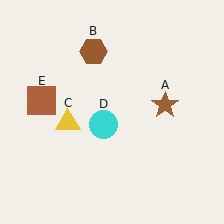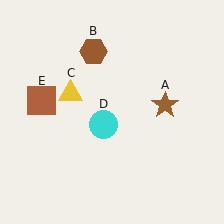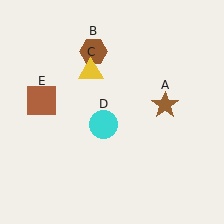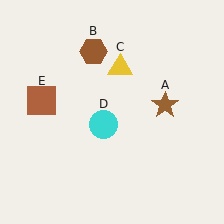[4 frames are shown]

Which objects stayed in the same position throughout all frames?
Brown star (object A) and brown hexagon (object B) and cyan circle (object D) and brown square (object E) remained stationary.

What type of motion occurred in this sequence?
The yellow triangle (object C) rotated clockwise around the center of the scene.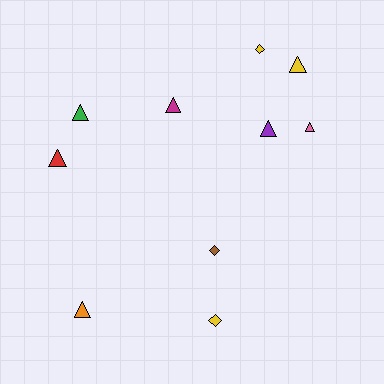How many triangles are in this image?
There are 7 triangles.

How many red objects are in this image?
There is 1 red object.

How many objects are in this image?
There are 10 objects.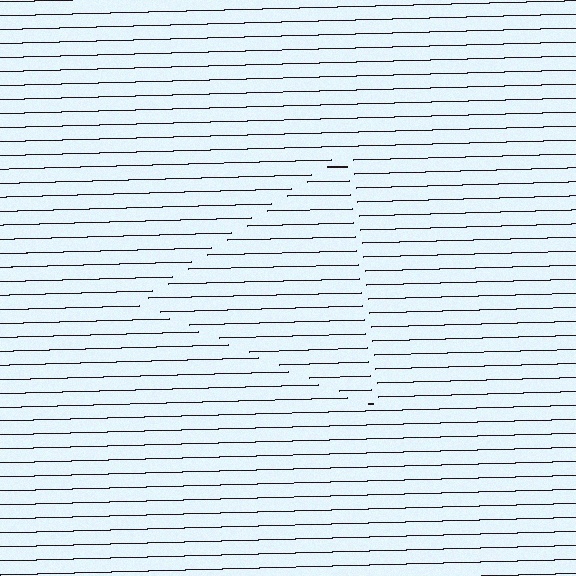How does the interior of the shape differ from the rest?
The interior of the shape contains the same grating, shifted by half a period — the contour is defined by the phase discontinuity where line-ends from the inner and outer gratings abut.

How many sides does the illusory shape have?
3 sides — the line-ends trace a triangle.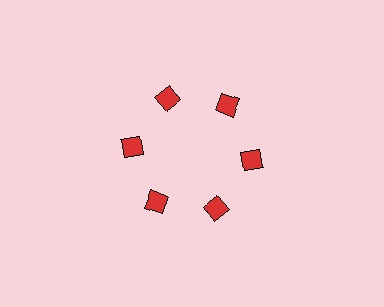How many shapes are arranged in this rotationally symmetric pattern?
There are 6 shapes, arranged in 6 groups of 1.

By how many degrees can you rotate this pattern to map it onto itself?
The pattern maps onto itself every 60 degrees of rotation.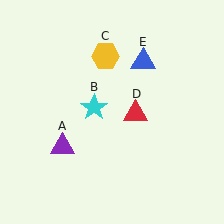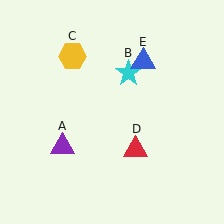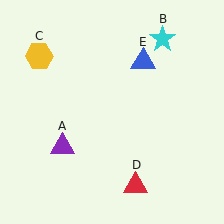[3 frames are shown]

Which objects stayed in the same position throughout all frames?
Purple triangle (object A) and blue triangle (object E) remained stationary.